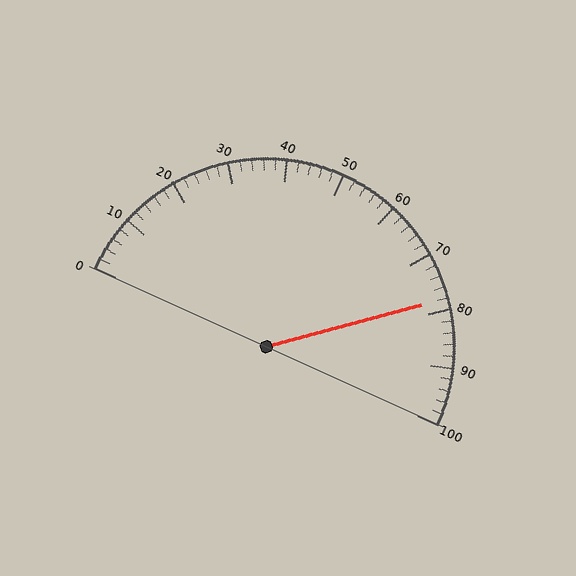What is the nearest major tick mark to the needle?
The nearest major tick mark is 80.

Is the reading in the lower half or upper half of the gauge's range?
The reading is in the upper half of the range (0 to 100).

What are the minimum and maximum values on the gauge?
The gauge ranges from 0 to 100.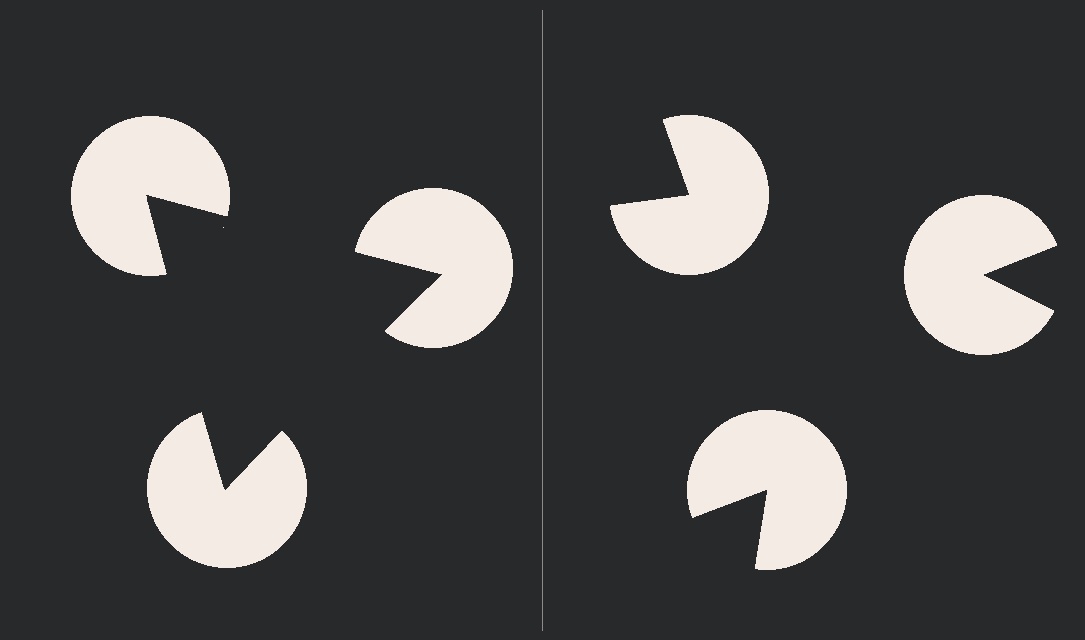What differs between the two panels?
The pac-man discs are positioned identically on both sides; only the wedge orientations differ. On the left they align to a triangle; on the right they are misaligned.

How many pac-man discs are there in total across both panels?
6 — 3 on each side.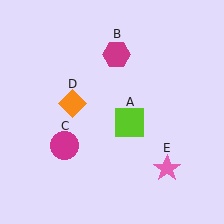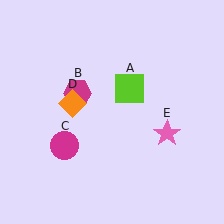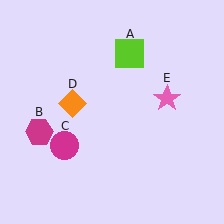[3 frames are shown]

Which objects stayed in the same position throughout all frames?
Magenta circle (object C) and orange diamond (object D) remained stationary.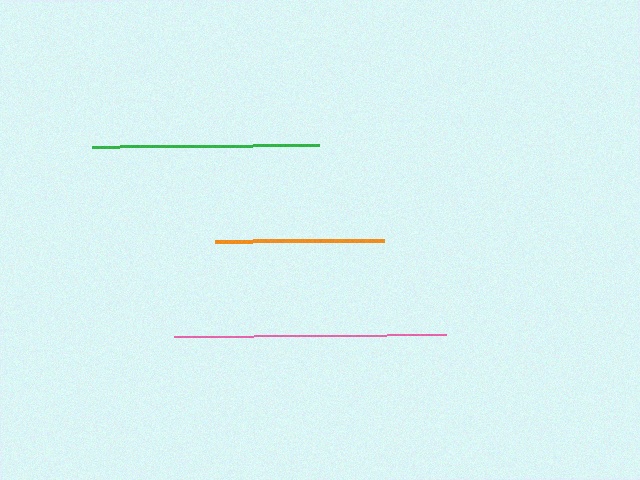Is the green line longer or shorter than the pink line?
The pink line is longer than the green line.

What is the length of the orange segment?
The orange segment is approximately 169 pixels long.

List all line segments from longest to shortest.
From longest to shortest: pink, green, orange.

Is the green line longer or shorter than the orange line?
The green line is longer than the orange line.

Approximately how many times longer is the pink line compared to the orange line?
The pink line is approximately 1.6 times the length of the orange line.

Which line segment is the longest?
The pink line is the longest at approximately 272 pixels.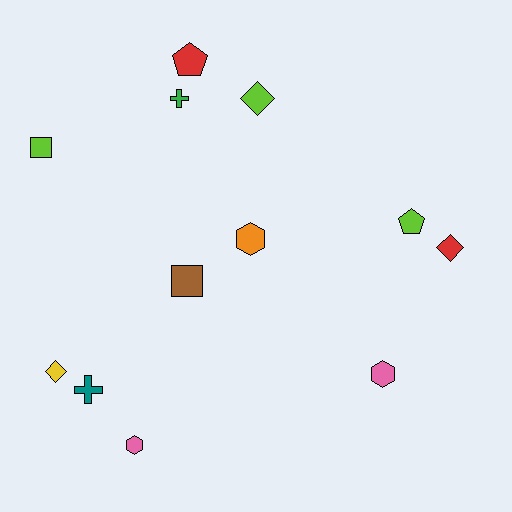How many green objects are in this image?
There is 1 green object.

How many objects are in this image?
There are 12 objects.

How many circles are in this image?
There are no circles.